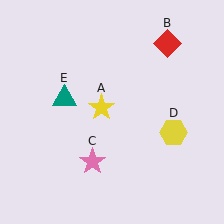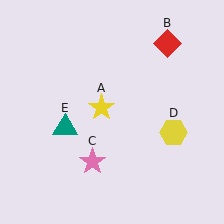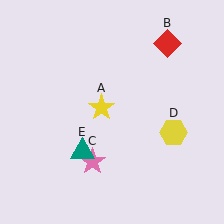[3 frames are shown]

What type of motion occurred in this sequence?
The teal triangle (object E) rotated counterclockwise around the center of the scene.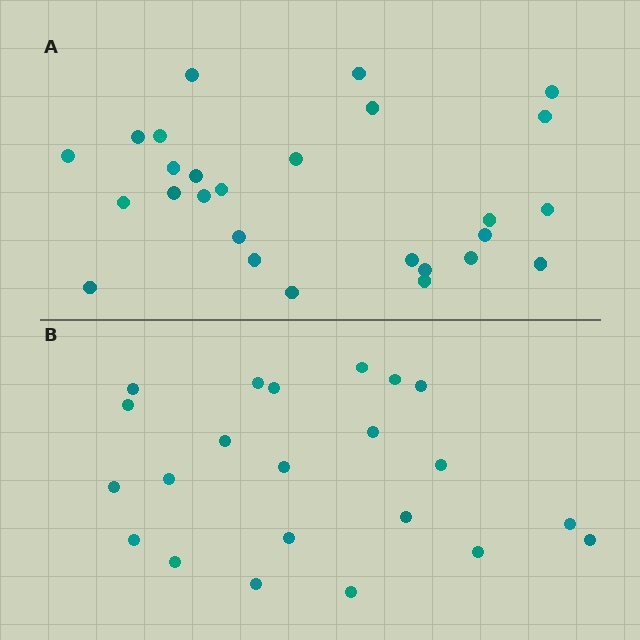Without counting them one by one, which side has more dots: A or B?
Region A (the top region) has more dots.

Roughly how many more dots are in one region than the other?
Region A has about 5 more dots than region B.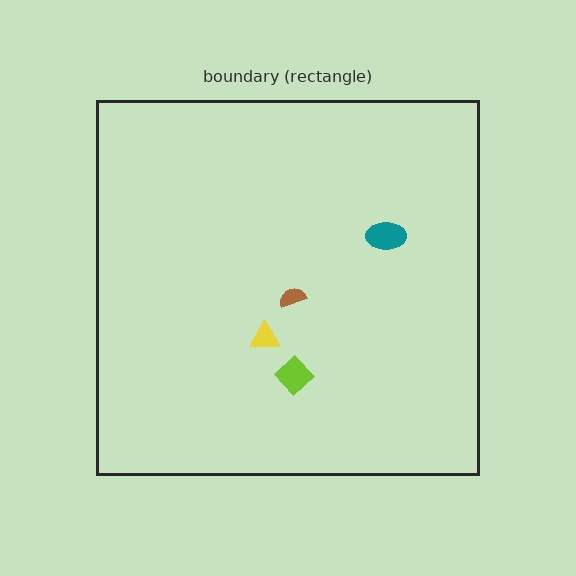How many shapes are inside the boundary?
4 inside, 0 outside.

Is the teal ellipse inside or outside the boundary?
Inside.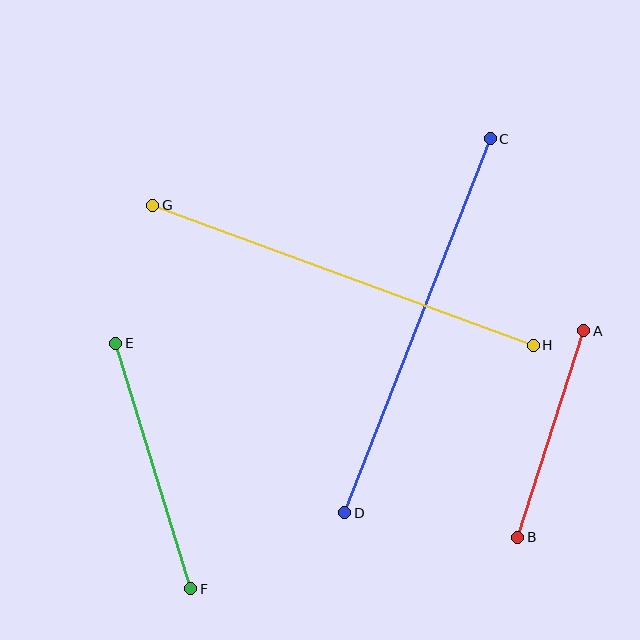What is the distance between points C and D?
The distance is approximately 401 pixels.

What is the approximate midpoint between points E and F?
The midpoint is at approximately (153, 466) pixels.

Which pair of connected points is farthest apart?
Points G and H are farthest apart.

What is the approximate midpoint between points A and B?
The midpoint is at approximately (551, 434) pixels.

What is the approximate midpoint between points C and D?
The midpoint is at approximately (417, 326) pixels.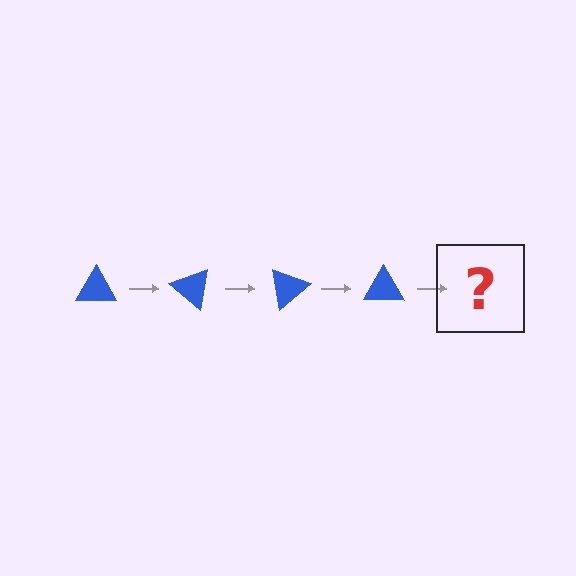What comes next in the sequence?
The next element should be a blue triangle rotated 160 degrees.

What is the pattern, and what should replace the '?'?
The pattern is that the triangle rotates 40 degrees each step. The '?' should be a blue triangle rotated 160 degrees.